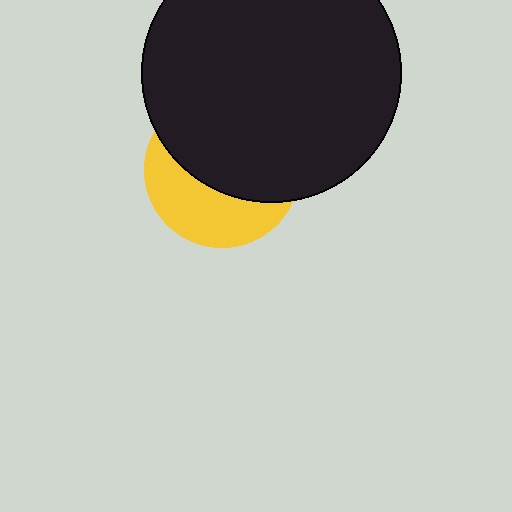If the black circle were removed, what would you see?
You would see the complete yellow circle.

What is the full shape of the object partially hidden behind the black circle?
The partially hidden object is a yellow circle.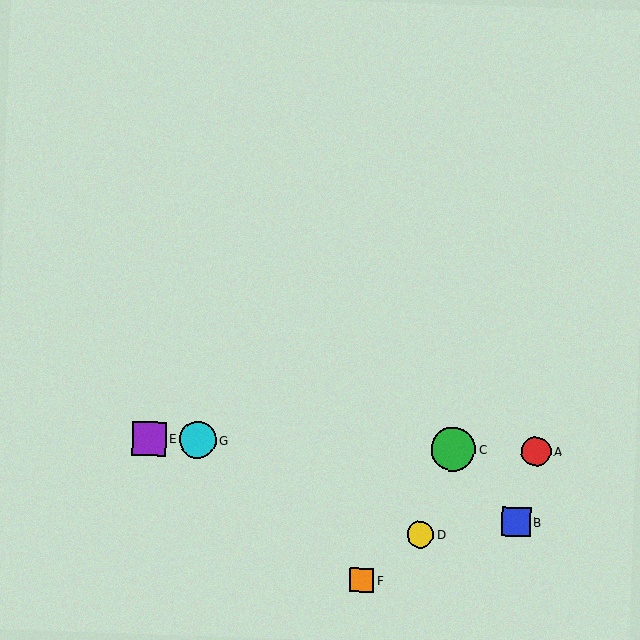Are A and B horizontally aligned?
No, A is at y≈452 and B is at y≈522.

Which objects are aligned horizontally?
Objects A, C, E, G are aligned horizontally.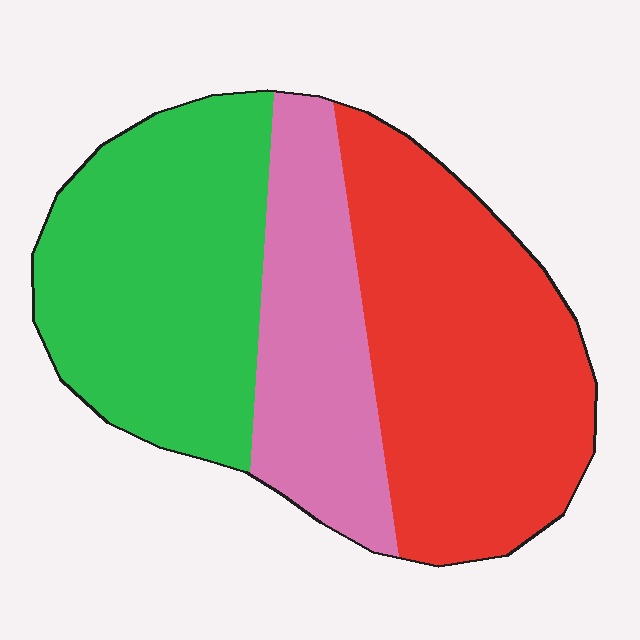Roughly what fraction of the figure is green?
Green takes up about three eighths (3/8) of the figure.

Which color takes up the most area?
Red, at roughly 40%.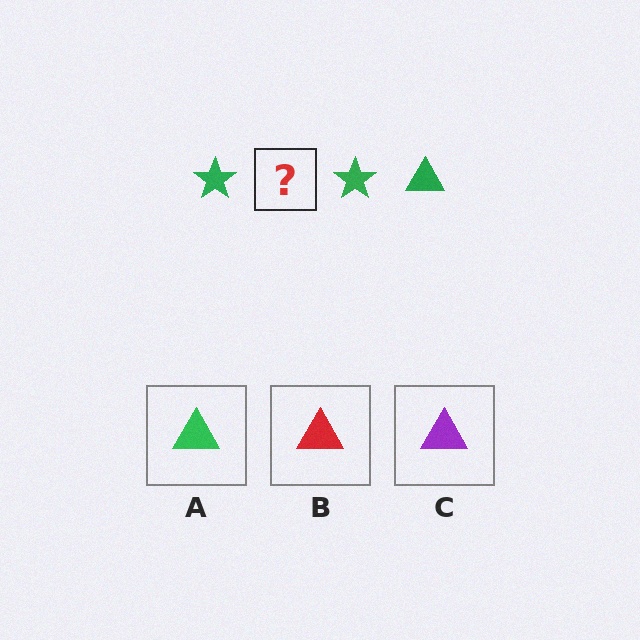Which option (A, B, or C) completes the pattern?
A.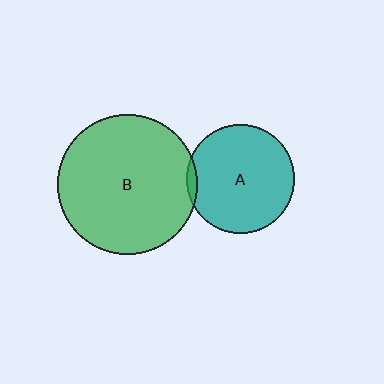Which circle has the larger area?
Circle B (green).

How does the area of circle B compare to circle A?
Approximately 1.7 times.